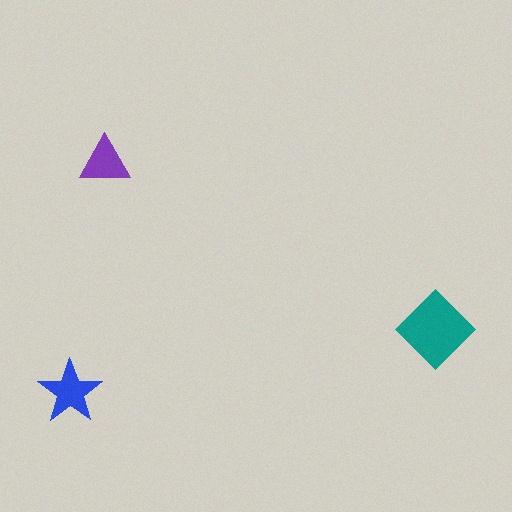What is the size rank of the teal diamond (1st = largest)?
1st.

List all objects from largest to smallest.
The teal diamond, the blue star, the purple triangle.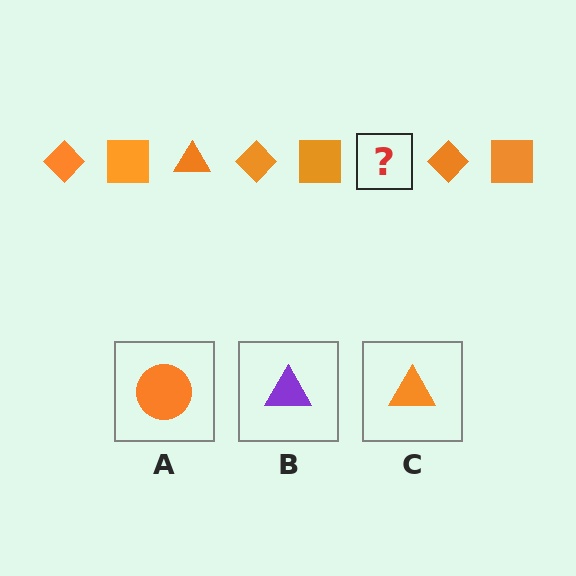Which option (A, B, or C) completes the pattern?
C.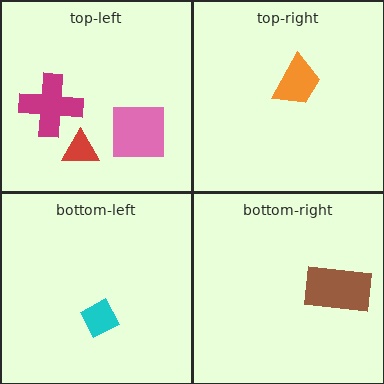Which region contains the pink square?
The top-left region.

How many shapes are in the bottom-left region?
1.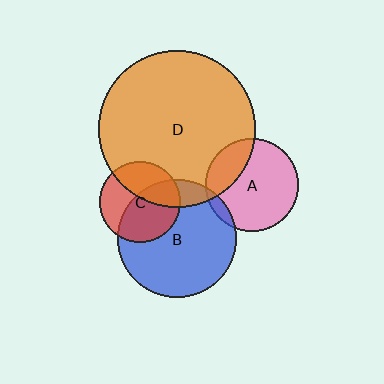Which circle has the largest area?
Circle D (orange).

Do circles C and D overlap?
Yes.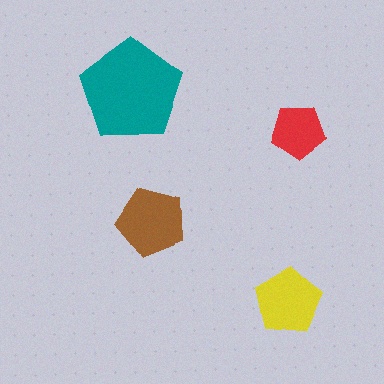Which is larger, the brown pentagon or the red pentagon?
The brown one.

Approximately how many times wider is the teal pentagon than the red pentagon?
About 2 times wider.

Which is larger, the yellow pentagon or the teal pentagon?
The teal one.